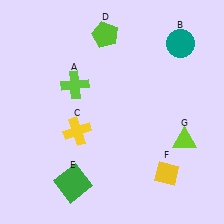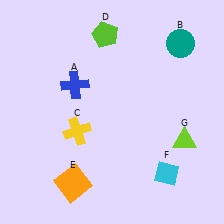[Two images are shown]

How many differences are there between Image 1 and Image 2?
There are 3 differences between the two images.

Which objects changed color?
A changed from lime to blue. E changed from green to orange. F changed from yellow to cyan.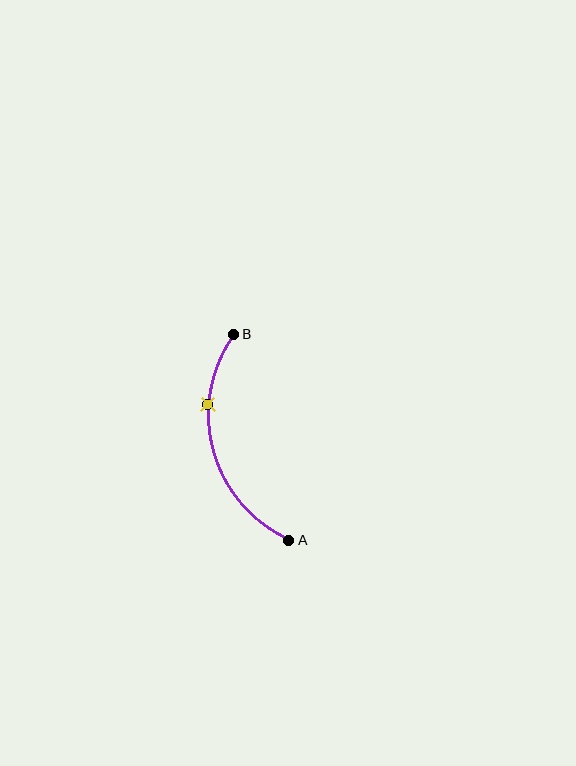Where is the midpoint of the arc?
The arc midpoint is the point on the curve farthest from the straight line joining A and B. It sits to the left of that line.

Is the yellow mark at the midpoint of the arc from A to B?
No. The yellow mark lies on the arc but is closer to endpoint B. The arc midpoint would be at the point on the curve equidistant along the arc from both A and B.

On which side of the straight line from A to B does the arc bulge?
The arc bulges to the left of the straight line connecting A and B.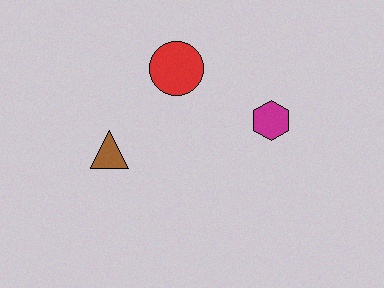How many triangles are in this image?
There is 1 triangle.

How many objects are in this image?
There are 3 objects.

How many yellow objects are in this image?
There are no yellow objects.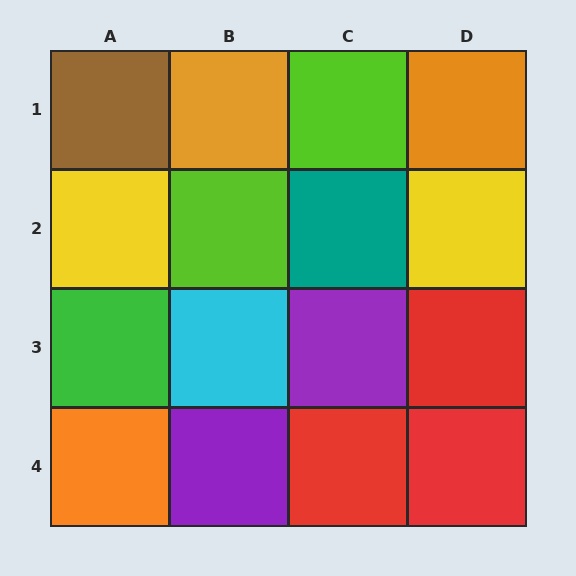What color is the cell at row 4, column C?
Red.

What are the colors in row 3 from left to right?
Green, cyan, purple, red.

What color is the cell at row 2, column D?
Yellow.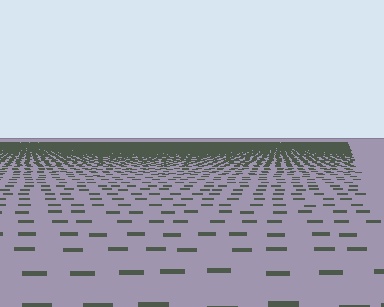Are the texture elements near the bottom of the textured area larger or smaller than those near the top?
Larger. Near the bottom, elements are closer to the viewer and appear at a bigger on-screen size.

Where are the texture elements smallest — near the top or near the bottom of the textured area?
Near the top.